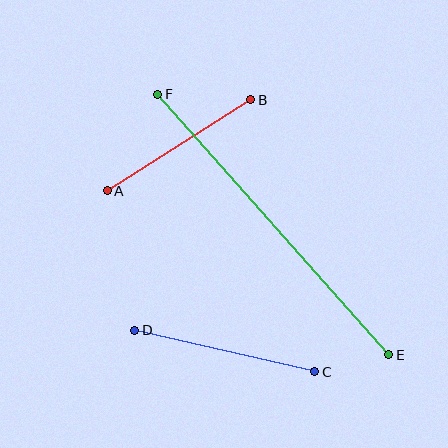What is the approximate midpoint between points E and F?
The midpoint is at approximately (273, 224) pixels.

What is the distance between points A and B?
The distance is approximately 170 pixels.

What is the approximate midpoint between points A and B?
The midpoint is at approximately (179, 145) pixels.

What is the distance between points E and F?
The distance is approximately 348 pixels.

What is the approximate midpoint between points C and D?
The midpoint is at approximately (225, 351) pixels.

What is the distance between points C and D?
The distance is approximately 185 pixels.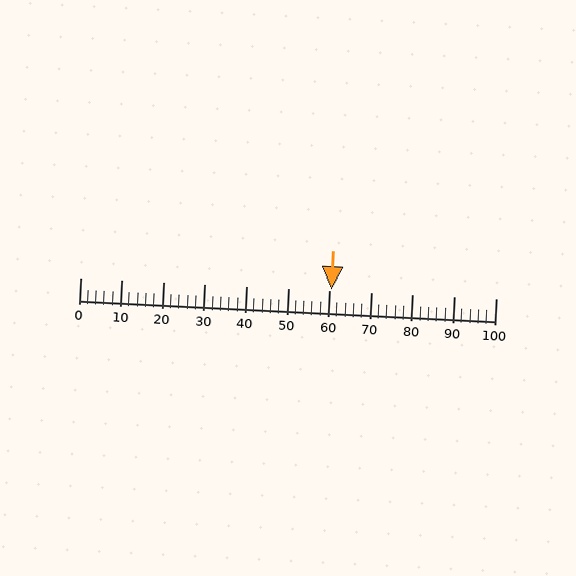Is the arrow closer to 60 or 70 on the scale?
The arrow is closer to 60.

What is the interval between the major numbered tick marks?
The major tick marks are spaced 10 units apart.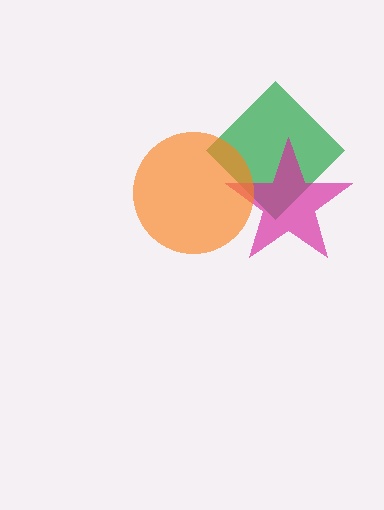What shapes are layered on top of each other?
The layered shapes are: a green diamond, a magenta star, an orange circle.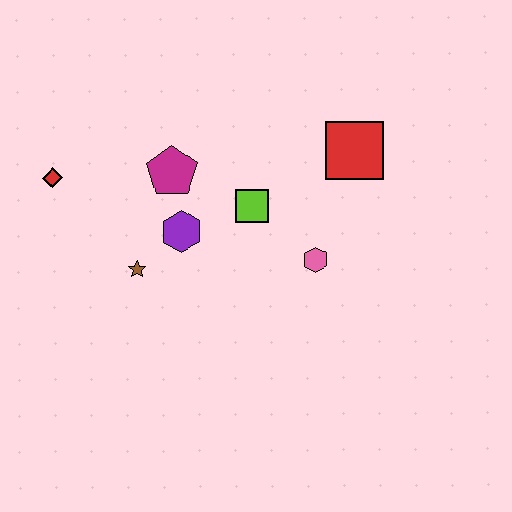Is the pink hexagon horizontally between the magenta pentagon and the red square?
Yes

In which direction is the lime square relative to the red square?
The lime square is to the left of the red square.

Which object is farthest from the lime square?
The red diamond is farthest from the lime square.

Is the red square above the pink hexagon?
Yes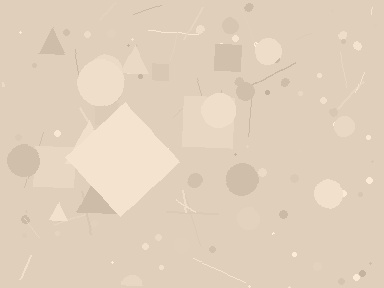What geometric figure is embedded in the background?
A diamond is embedded in the background.